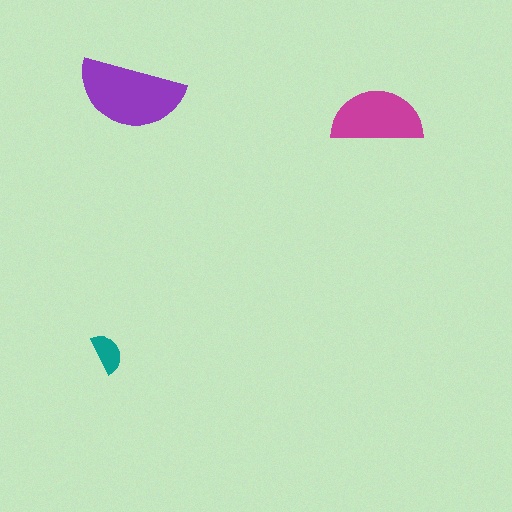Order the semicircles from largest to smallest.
the purple one, the magenta one, the teal one.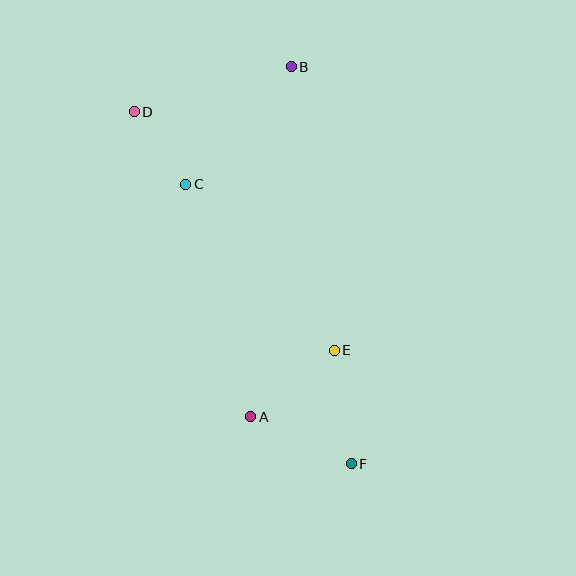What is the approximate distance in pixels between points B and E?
The distance between B and E is approximately 287 pixels.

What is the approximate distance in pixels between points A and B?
The distance between A and B is approximately 353 pixels.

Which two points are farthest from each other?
Points D and F are farthest from each other.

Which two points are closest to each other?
Points C and D are closest to each other.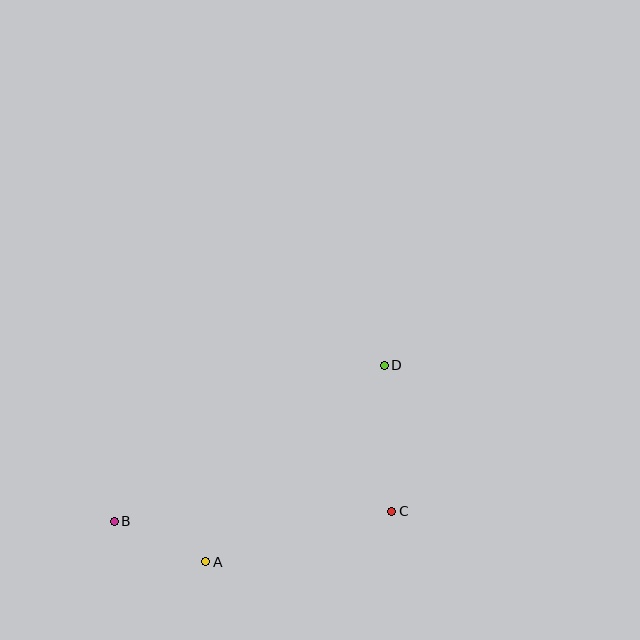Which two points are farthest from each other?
Points B and D are farthest from each other.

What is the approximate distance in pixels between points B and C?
The distance between B and C is approximately 277 pixels.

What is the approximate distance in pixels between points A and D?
The distance between A and D is approximately 266 pixels.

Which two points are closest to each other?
Points A and B are closest to each other.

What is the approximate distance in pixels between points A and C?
The distance between A and C is approximately 193 pixels.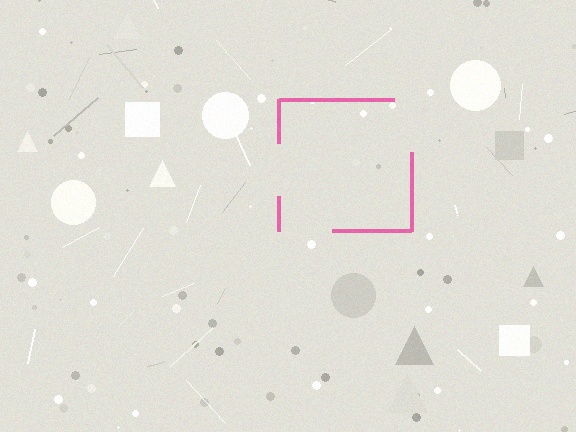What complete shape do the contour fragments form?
The contour fragments form a square.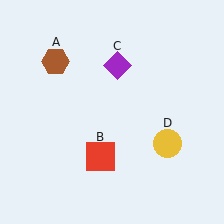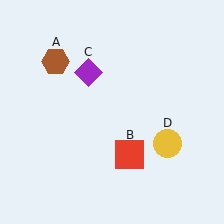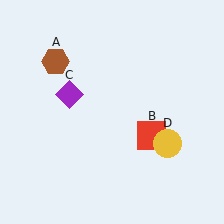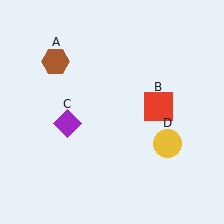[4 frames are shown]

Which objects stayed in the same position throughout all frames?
Brown hexagon (object A) and yellow circle (object D) remained stationary.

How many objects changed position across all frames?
2 objects changed position: red square (object B), purple diamond (object C).